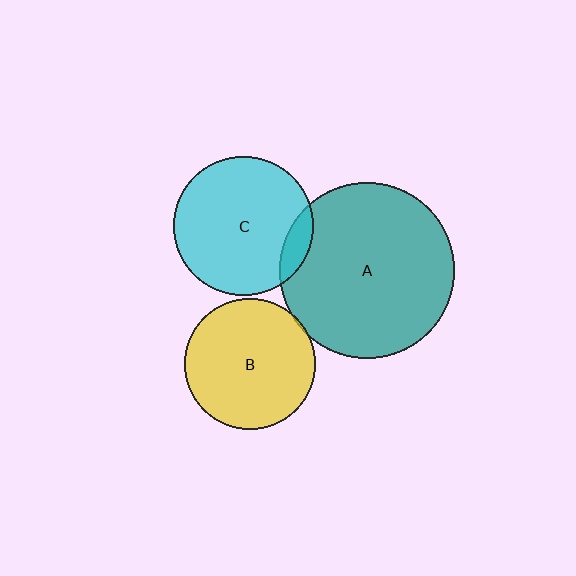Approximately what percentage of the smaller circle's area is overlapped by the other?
Approximately 10%.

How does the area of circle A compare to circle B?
Approximately 1.8 times.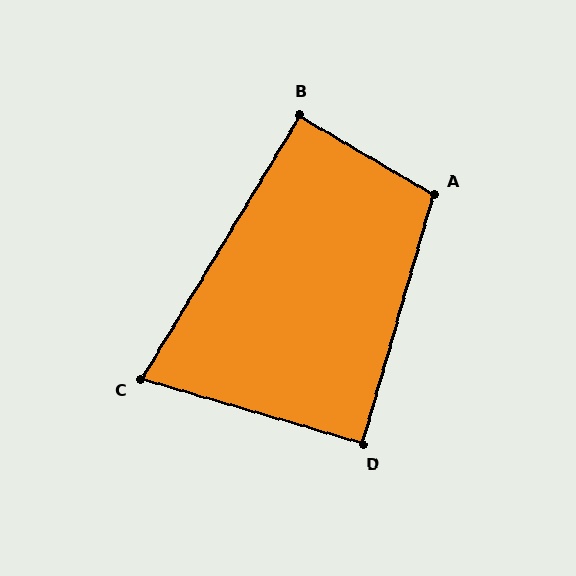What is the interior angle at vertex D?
Approximately 90 degrees (approximately right).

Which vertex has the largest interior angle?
A, at approximately 105 degrees.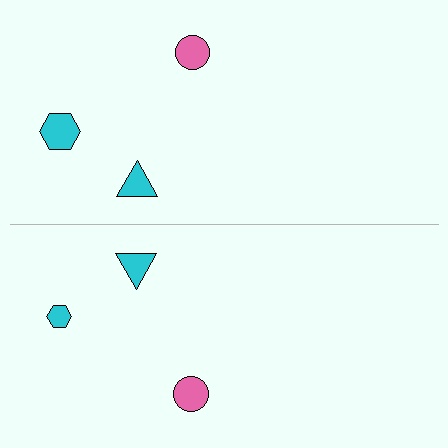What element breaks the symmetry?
The cyan hexagon on the bottom side has a different size than its mirror counterpart.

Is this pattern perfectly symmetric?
No, the pattern is not perfectly symmetric. The cyan hexagon on the bottom side has a different size than its mirror counterpart.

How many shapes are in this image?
There are 6 shapes in this image.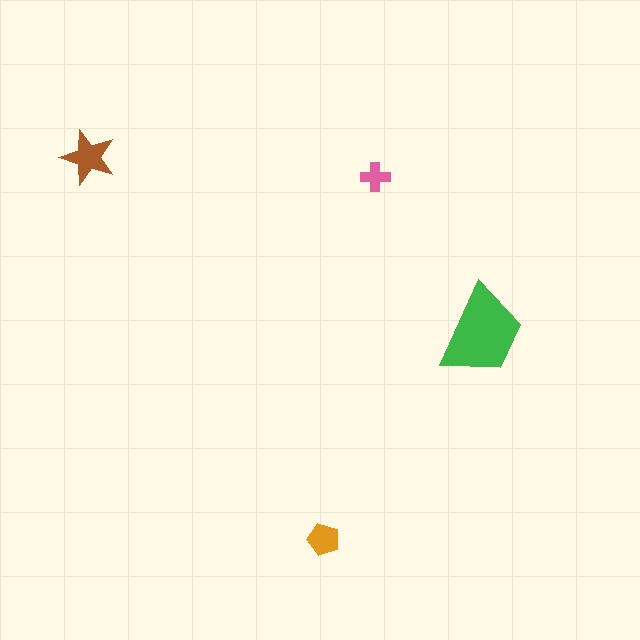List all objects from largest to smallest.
The green trapezoid, the brown star, the orange pentagon, the pink cross.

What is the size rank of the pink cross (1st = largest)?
4th.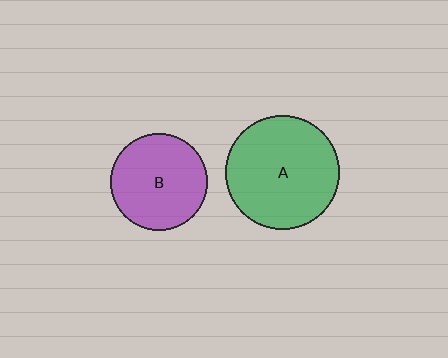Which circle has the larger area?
Circle A (green).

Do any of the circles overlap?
No, none of the circles overlap.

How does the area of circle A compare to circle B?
Approximately 1.4 times.